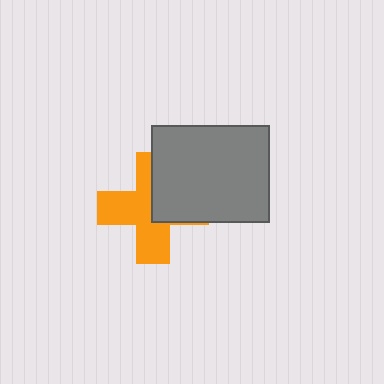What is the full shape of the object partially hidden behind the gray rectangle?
The partially hidden object is an orange cross.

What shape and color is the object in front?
The object in front is a gray rectangle.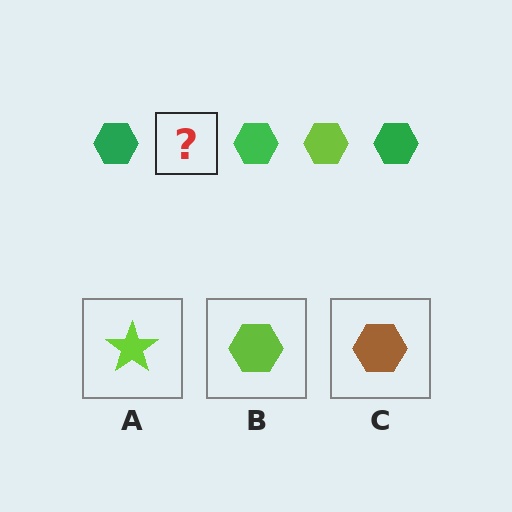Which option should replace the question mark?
Option B.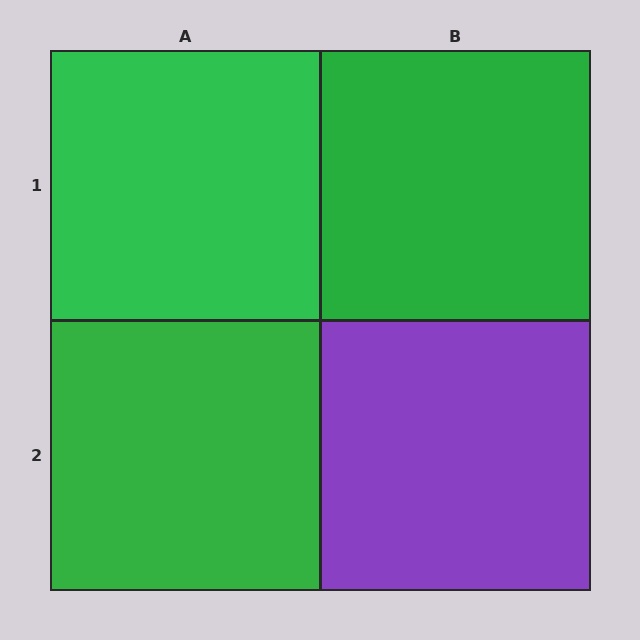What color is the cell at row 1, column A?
Green.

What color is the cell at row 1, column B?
Green.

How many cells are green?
3 cells are green.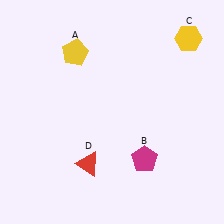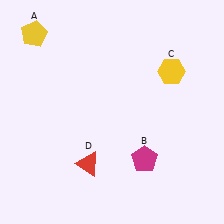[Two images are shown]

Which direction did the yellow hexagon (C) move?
The yellow hexagon (C) moved down.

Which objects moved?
The objects that moved are: the yellow pentagon (A), the yellow hexagon (C).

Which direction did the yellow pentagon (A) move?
The yellow pentagon (A) moved left.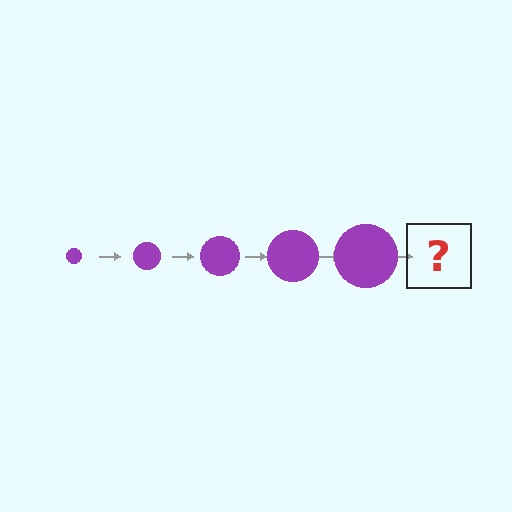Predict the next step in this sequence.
The next step is a purple circle, larger than the previous one.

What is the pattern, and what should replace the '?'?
The pattern is that the circle gets progressively larger each step. The '?' should be a purple circle, larger than the previous one.